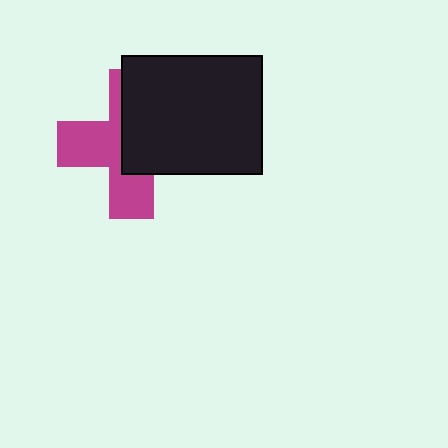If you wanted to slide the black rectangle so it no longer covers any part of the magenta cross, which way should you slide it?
Slide it right — that is the most direct way to separate the two shapes.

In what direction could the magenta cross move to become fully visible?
The magenta cross could move left. That would shift it out from behind the black rectangle entirely.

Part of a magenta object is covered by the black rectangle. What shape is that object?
It is a cross.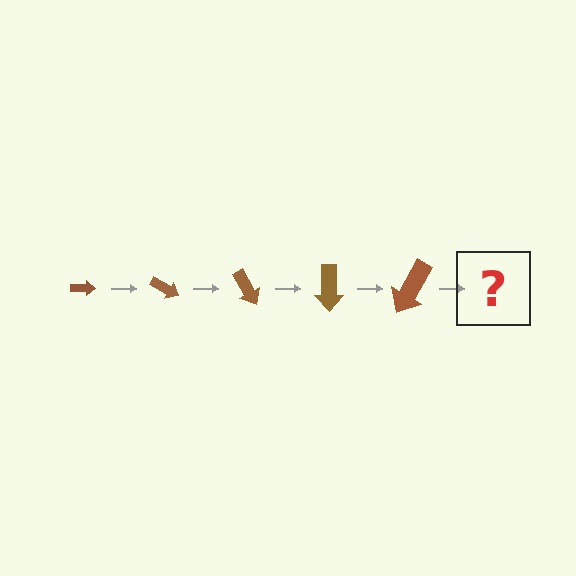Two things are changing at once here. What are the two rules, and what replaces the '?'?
The two rules are that the arrow grows larger each step and it rotates 30 degrees each step. The '?' should be an arrow, larger than the previous one and rotated 150 degrees from the start.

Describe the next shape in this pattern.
It should be an arrow, larger than the previous one and rotated 150 degrees from the start.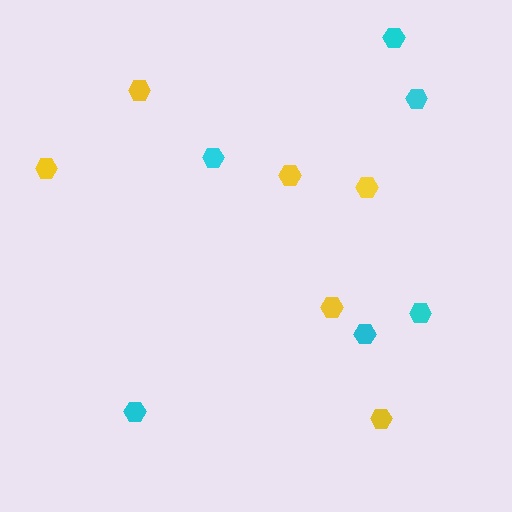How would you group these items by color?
There are 2 groups: one group of yellow hexagons (6) and one group of cyan hexagons (6).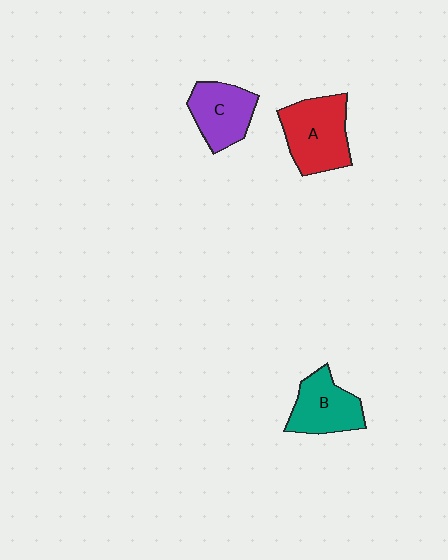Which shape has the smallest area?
Shape C (purple).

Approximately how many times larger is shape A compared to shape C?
Approximately 1.3 times.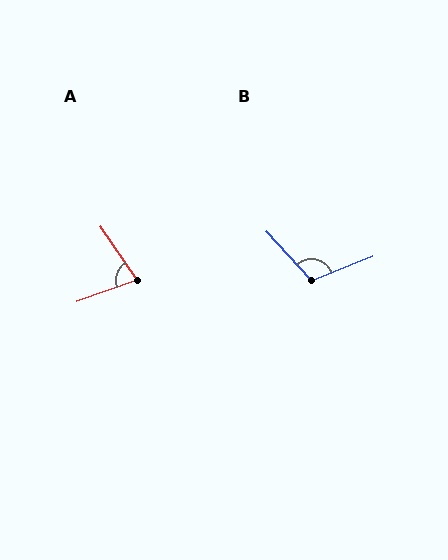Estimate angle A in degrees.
Approximately 75 degrees.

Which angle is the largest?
B, at approximately 110 degrees.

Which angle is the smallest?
A, at approximately 75 degrees.